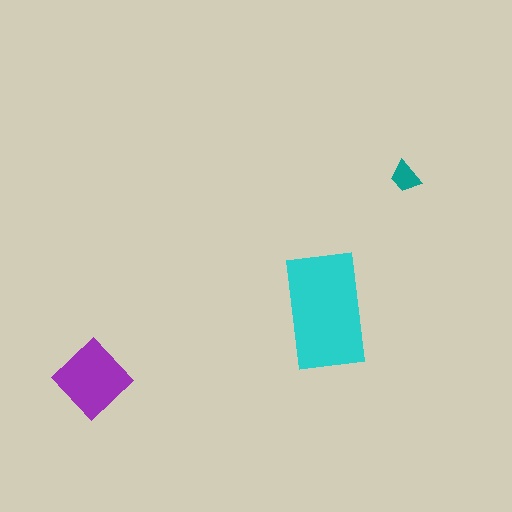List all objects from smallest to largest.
The teal trapezoid, the purple diamond, the cyan rectangle.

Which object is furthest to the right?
The teal trapezoid is rightmost.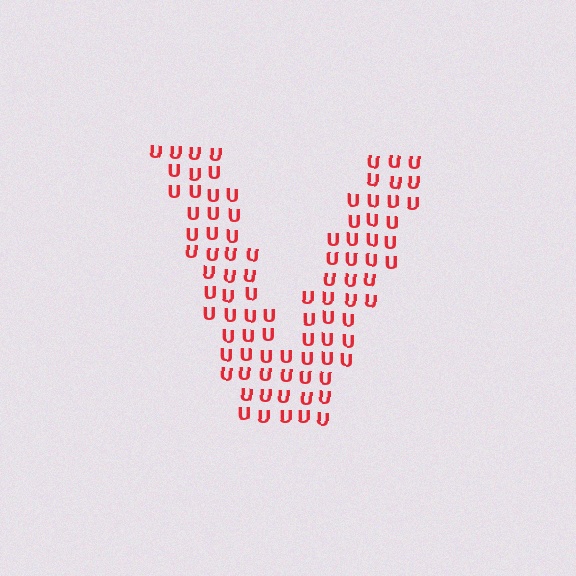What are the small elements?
The small elements are letter U's.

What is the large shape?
The large shape is the letter V.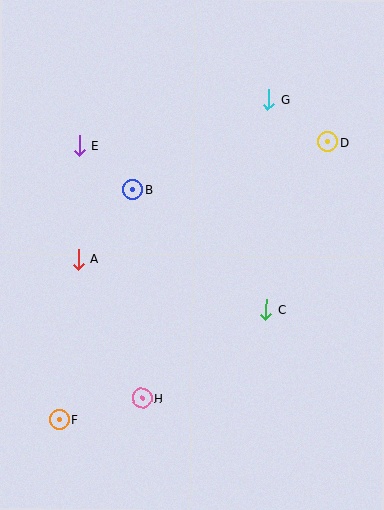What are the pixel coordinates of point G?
Point G is at (268, 100).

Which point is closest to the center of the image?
Point B at (132, 190) is closest to the center.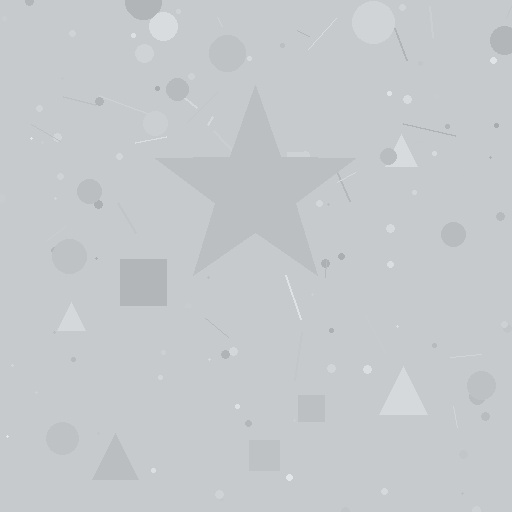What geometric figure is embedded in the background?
A star is embedded in the background.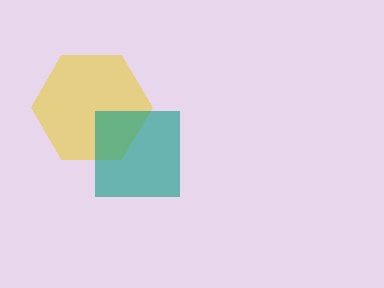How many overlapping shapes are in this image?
There are 2 overlapping shapes in the image.